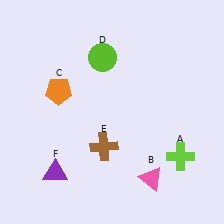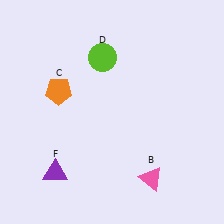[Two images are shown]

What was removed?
The lime cross (A), the brown cross (E) were removed in Image 2.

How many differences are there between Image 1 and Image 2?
There are 2 differences between the two images.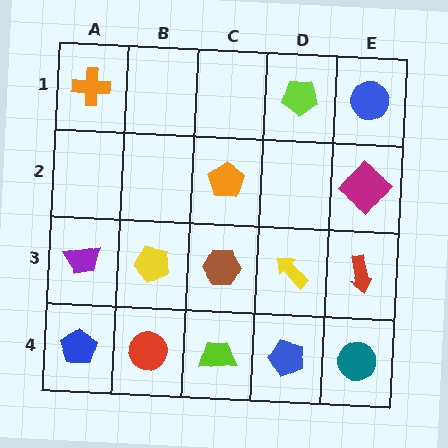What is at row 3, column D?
A yellow arrow.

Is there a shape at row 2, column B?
No, that cell is empty.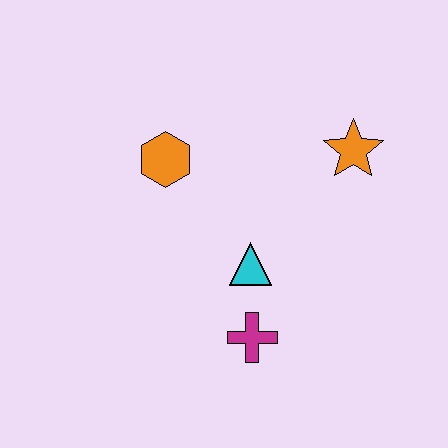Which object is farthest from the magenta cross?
The orange star is farthest from the magenta cross.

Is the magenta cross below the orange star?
Yes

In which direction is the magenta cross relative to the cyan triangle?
The magenta cross is below the cyan triangle.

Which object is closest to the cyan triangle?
The magenta cross is closest to the cyan triangle.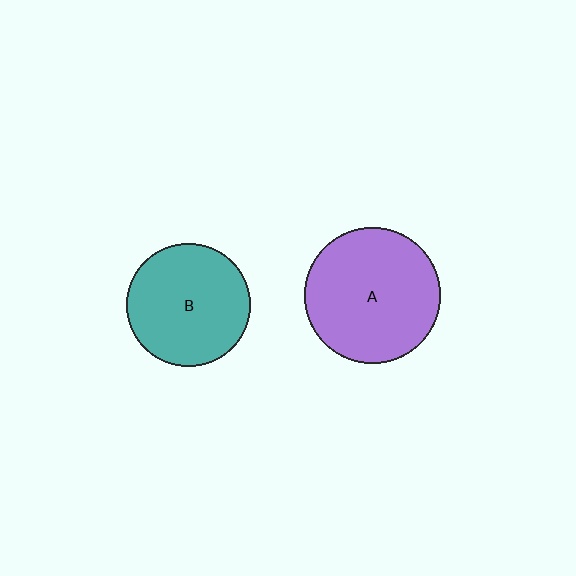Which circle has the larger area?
Circle A (purple).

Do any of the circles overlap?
No, none of the circles overlap.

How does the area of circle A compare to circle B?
Approximately 1.2 times.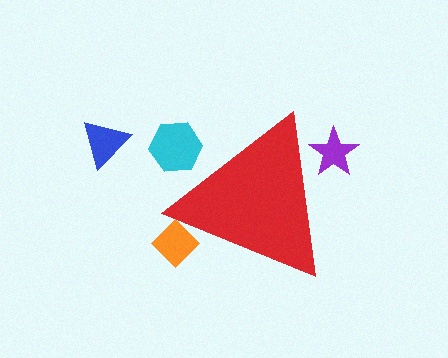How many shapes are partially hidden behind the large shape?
3 shapes are partially hidden.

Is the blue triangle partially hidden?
No, the blue triangle is fully visible.